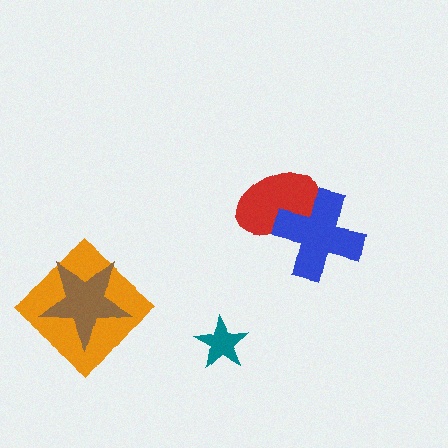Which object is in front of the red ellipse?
The blue cross is in front of the red ellipse.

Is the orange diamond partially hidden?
Yes, it is partially covered by another shape.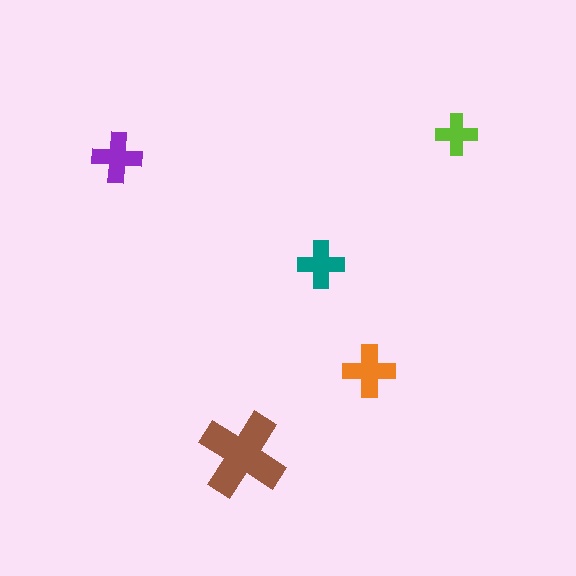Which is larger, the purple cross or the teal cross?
The purple one.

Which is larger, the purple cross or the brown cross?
The brown one.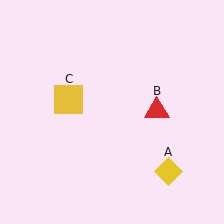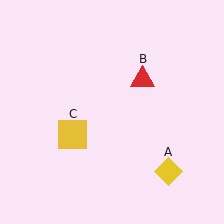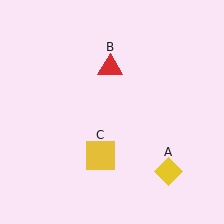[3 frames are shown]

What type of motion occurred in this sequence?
The red triangle (object B), yellow square (object C) rotated counterclockwise around the center of the scene.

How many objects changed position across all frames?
2 objects changed position: red triangle (object B), yellow square (object C).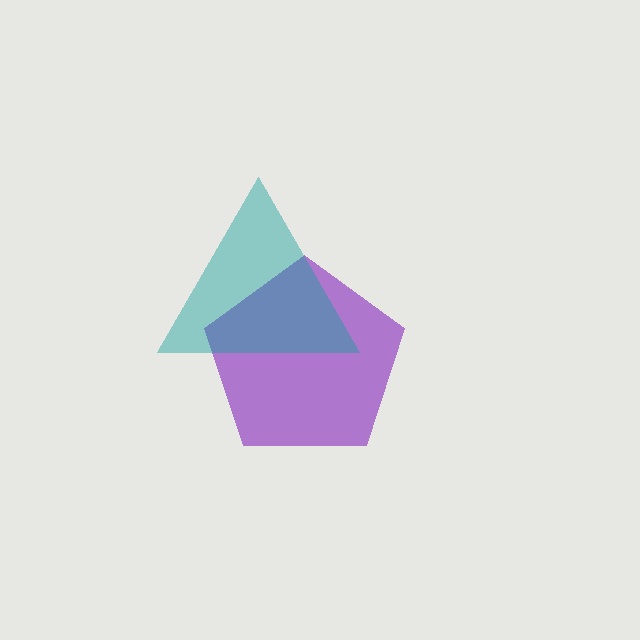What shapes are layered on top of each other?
The layered shapes are: a purple pentagon, a teal triangle.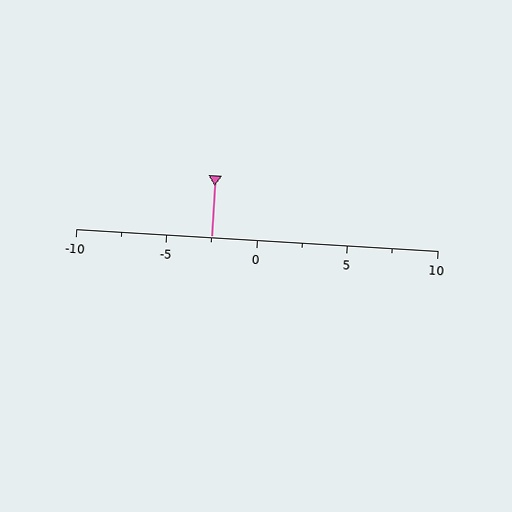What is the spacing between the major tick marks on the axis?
The major ticks are spaced 5 apart.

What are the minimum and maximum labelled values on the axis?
The axis runs from -10 to 10.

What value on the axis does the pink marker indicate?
The marker indicates approximately -2.5.